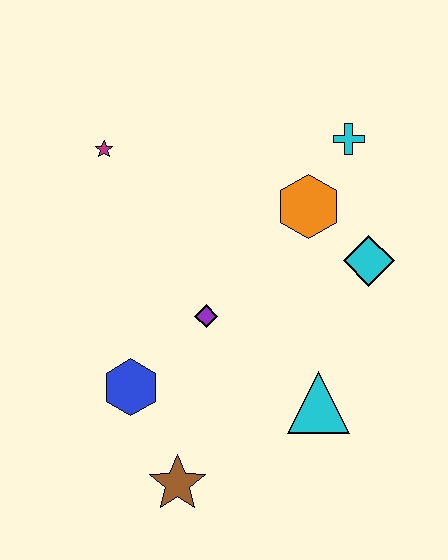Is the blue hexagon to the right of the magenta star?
Yes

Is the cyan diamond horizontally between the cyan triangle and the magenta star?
No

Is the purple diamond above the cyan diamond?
No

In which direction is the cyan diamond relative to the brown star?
The cyan diamond is above the brown star.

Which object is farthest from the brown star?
The cyan cross is farthest from the brown star.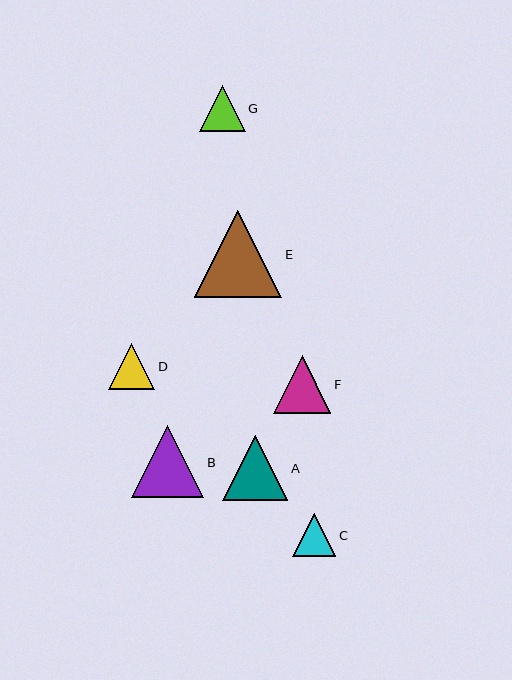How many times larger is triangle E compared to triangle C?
Triangle E is approximately 2.0 times the size of triangle C.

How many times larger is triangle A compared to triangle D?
Triangle A is approximately 1.4 times the size of triangle D.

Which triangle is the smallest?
Triangle C is the smallest with a size of approximately 43 pixels.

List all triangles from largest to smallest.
From largest to smallest: E, B, A, F, G, D, C.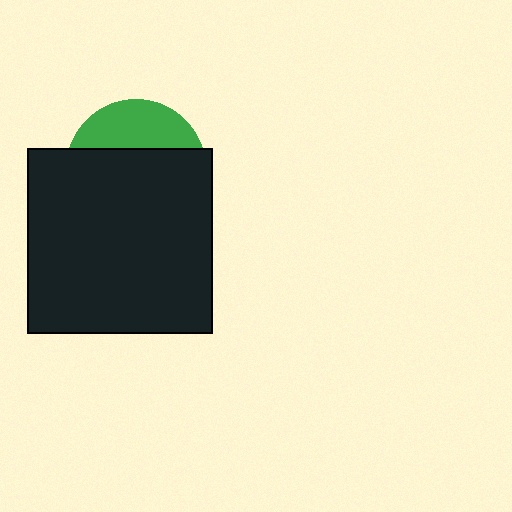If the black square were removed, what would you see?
You would see the complete green circle.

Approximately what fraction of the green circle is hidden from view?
Roughly 69% of the green circle is hidden behind the black square.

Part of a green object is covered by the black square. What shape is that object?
It is a circle.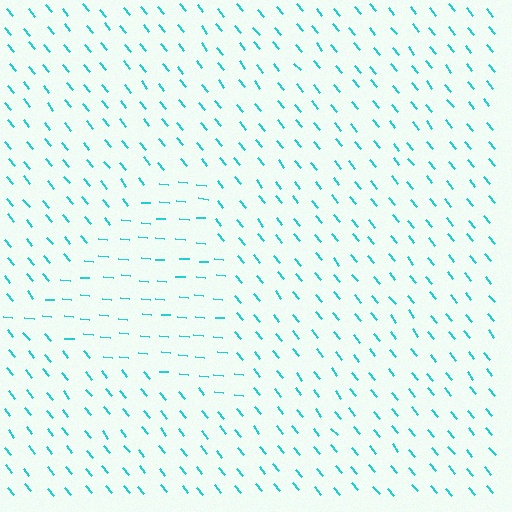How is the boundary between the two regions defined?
The boundary is defined purely by a change in line orientation (approximately 45 degrees difference). All lines are the same color and thickness.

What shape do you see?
I see a triangle.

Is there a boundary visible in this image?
Yes, there is a texture boundary formed by a change in line orientation.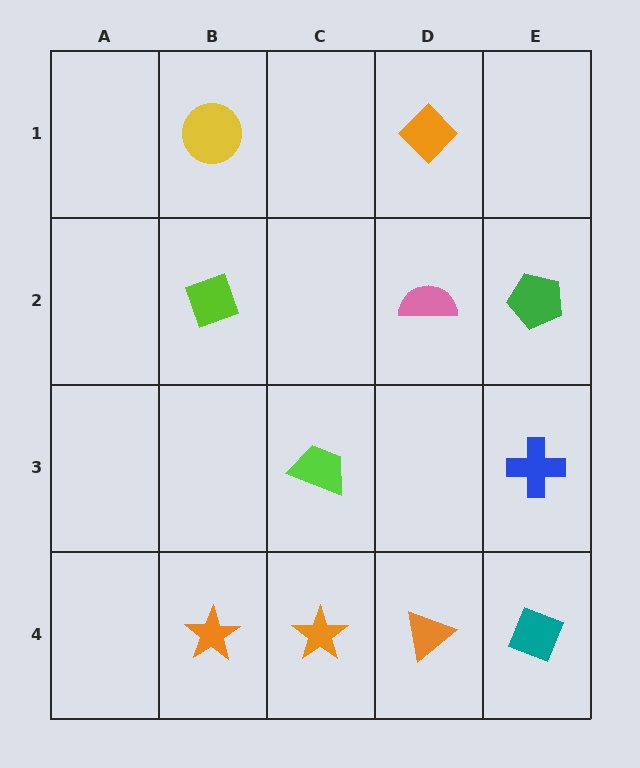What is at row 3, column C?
A lime trapezoid.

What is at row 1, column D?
An orange diamond.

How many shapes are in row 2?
3 shapes.